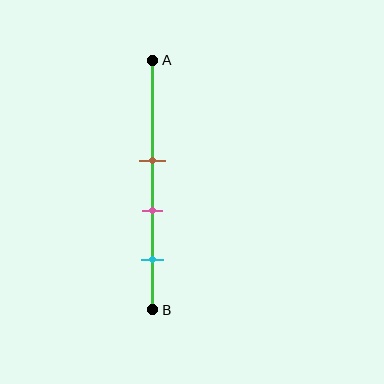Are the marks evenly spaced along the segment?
Yes, the marks are approximately evenly spaced.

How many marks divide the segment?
There are 3 marks dividing the segment.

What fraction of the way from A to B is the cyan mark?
The cyan mark is approximately 80% (0.8) of the way from A to B.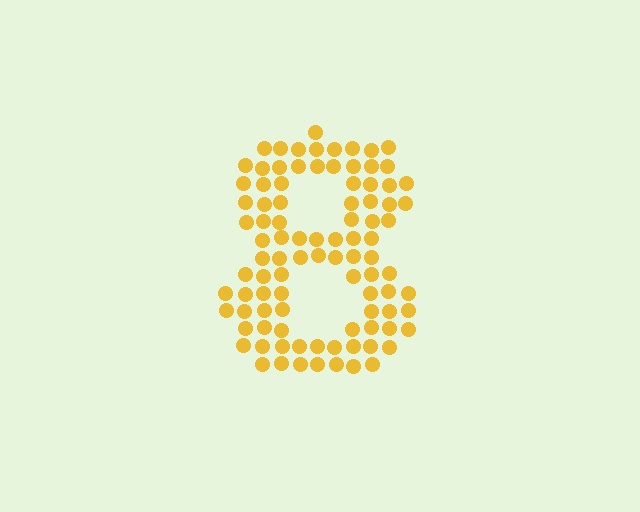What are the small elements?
The small elements are circles.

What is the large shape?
The large shape is the digit 8.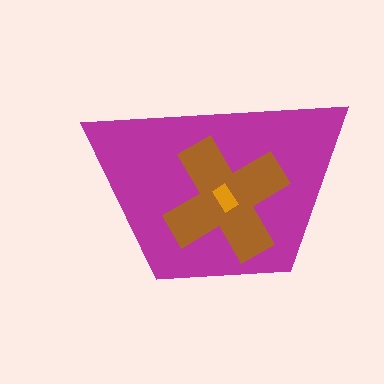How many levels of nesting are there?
3.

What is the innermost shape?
The orange rectangle.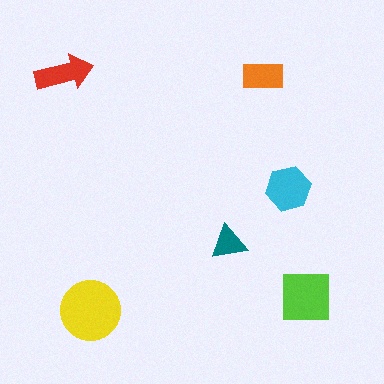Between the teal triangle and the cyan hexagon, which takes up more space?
The cyan hexagon.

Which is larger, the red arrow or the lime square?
The lime square.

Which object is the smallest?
The teal triangle.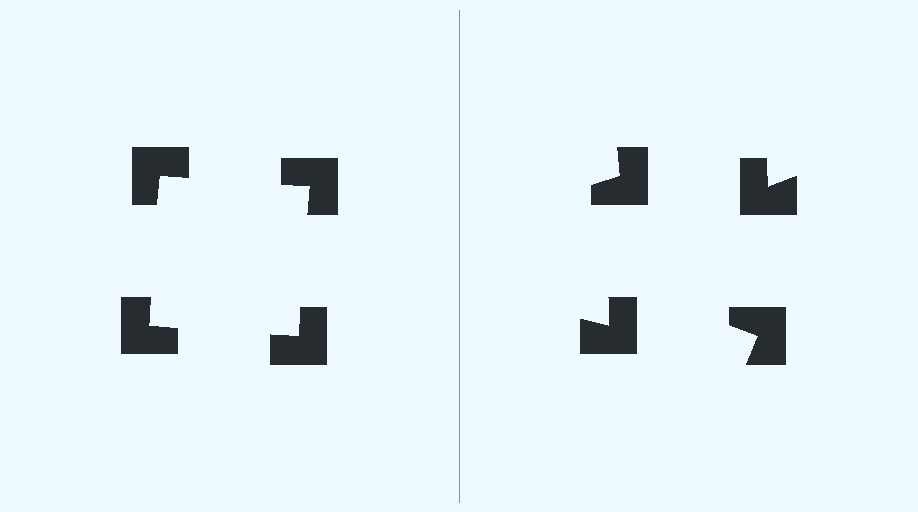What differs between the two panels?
The notched squares are positioned identically on both sides; only the wedge orientations differ. On the left they align to a square; on the right they are misaligned.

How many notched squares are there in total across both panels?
8 — 4 on each side.